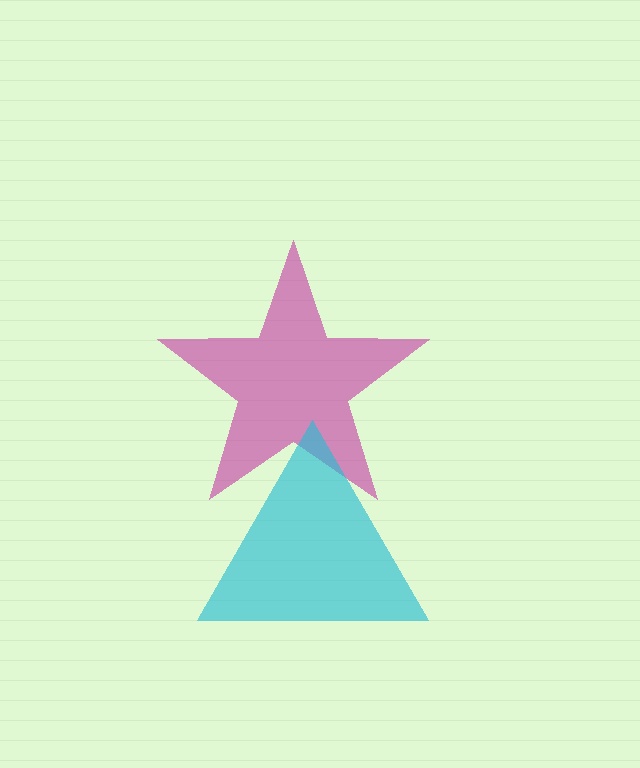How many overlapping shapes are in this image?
There are 2 overlapping shapes in the image.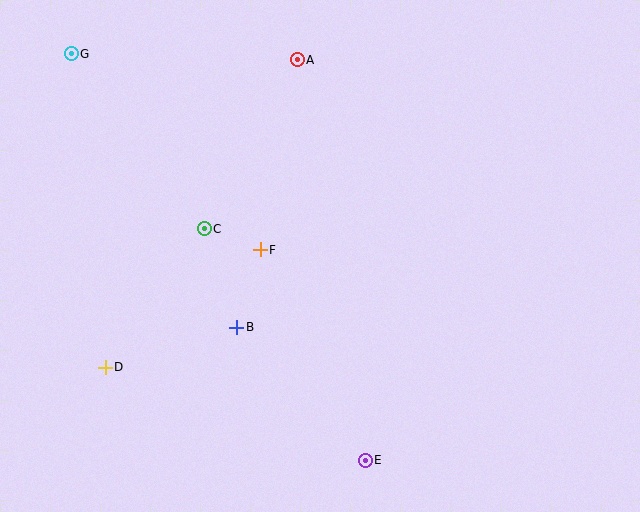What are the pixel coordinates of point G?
Point G is at (71, 54).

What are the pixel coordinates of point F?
Point F is at (260, 250).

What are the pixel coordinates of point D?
Point D is at (105, 367).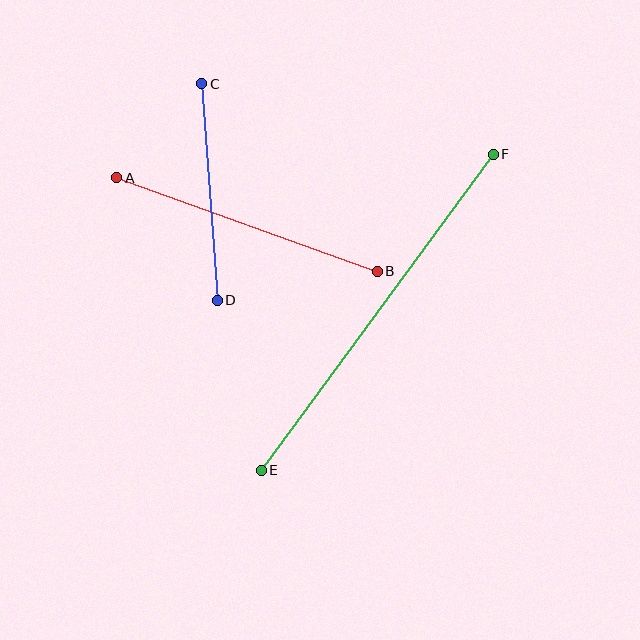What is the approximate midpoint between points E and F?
The midpoint is at approximately (377, 312) pixels.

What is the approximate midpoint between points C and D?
The midpoint is at approximately (209, 192) pixels.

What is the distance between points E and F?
The distance is approximately 392 pixels.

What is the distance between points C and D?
The distance is approximately 217 pixels.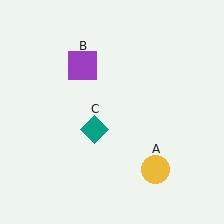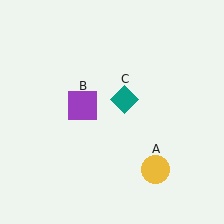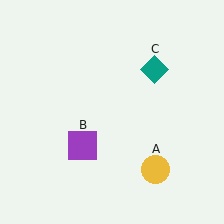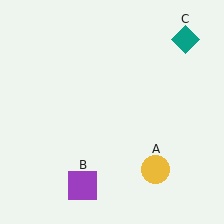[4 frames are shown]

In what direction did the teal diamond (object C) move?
The teal diamond (object C) moved up and to the right.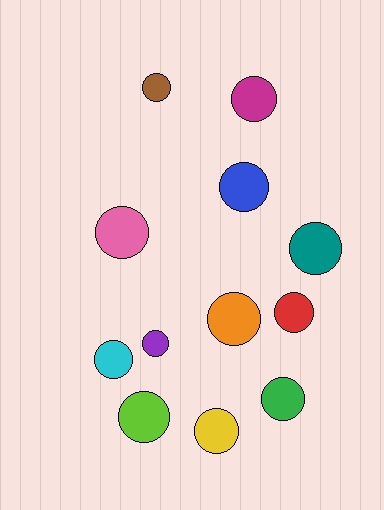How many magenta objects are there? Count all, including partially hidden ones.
There is 1 magenta object.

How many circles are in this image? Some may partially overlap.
There are 12 circles.